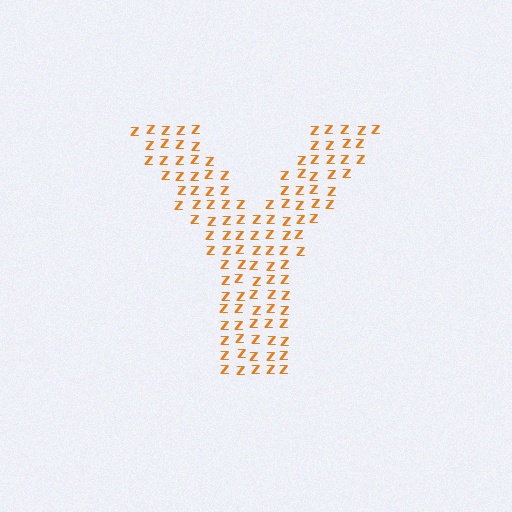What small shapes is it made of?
It is made of small letter Z's.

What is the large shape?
The large shape is the letter Y.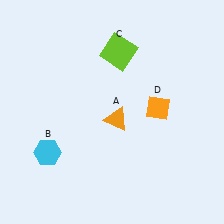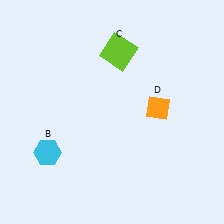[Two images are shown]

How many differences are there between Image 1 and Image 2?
There is 1 difference between the two images.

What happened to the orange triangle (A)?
The orange triangle (A) was removed in Image 2. It was in the bottom-right area of Image 1.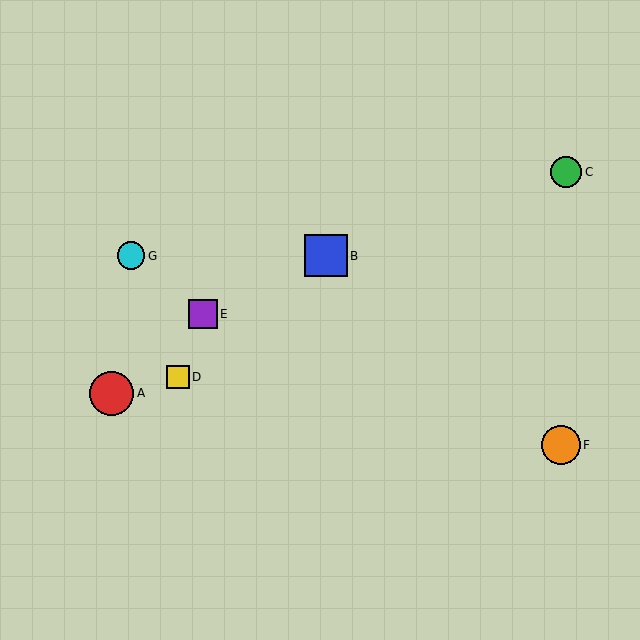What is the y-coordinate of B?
Object B is at y≈256.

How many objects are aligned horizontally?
2 objects (B, G) are aligned horizontally.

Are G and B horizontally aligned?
Yes, both are at y≈256.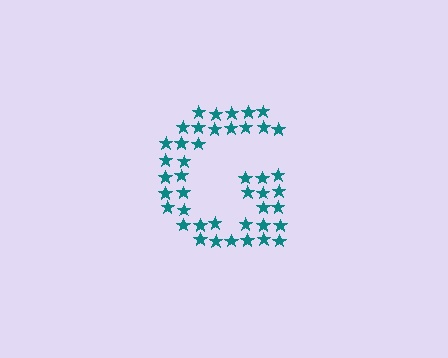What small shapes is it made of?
It is made of small stars.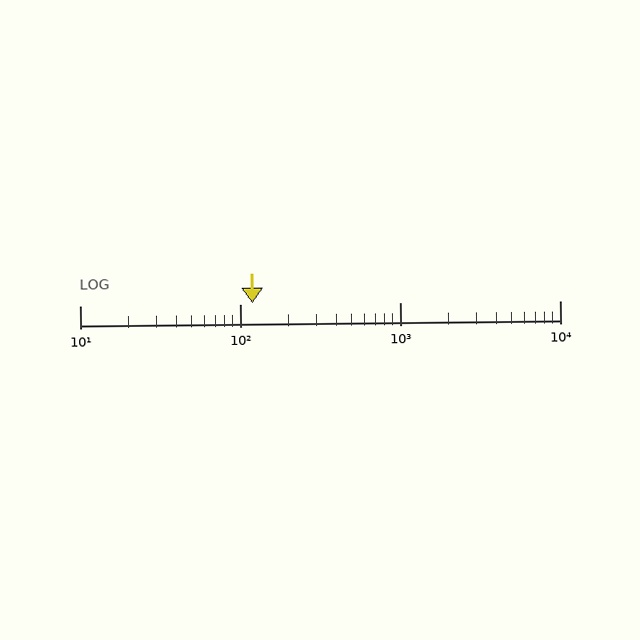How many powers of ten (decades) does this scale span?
The scale spans 3 decades, from 10 to 10000.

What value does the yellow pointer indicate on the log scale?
The pointer indicates approximately 120.